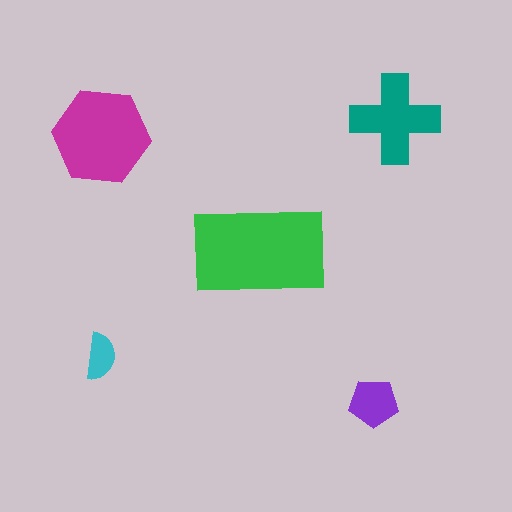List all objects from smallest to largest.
The cyan semicircle, the purple pentagon, the teal cross, the magenta hexagon, the green rectangle.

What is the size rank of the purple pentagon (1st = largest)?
4th.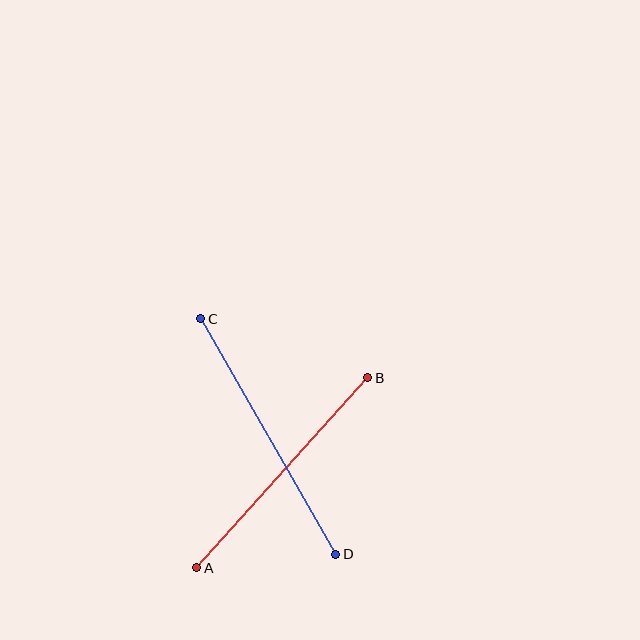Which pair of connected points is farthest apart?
Points C and D are farthest apart.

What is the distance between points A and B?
The distance is approximately 255 pixels.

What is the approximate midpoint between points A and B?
The midpoint is at approximately (282, 473) pixels.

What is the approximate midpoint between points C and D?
The midpoint is at approximately (268, 437) pixels.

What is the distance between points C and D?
The distance is approximately 271 pixels.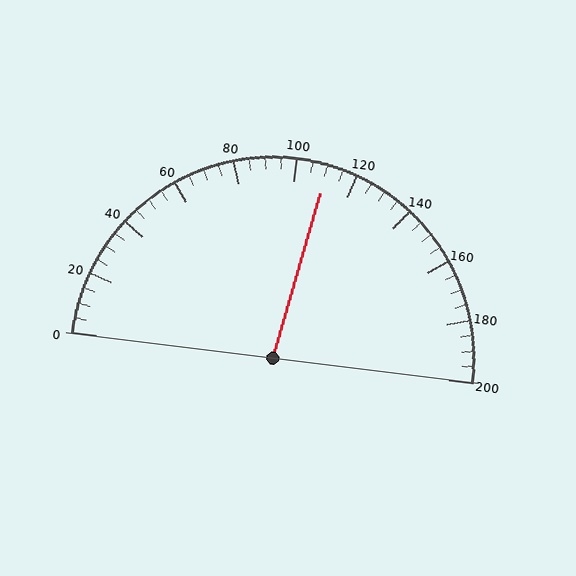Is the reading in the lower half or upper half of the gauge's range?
The reading is in the upper half of the range (0 to 200).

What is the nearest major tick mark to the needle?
The nearest major tick mark is 120.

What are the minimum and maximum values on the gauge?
The gauge ranges from 0 to 200.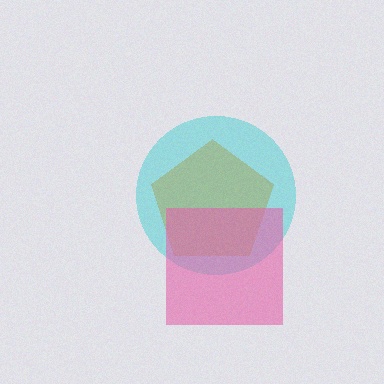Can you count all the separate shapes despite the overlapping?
Yes, there are 3 separate shapes.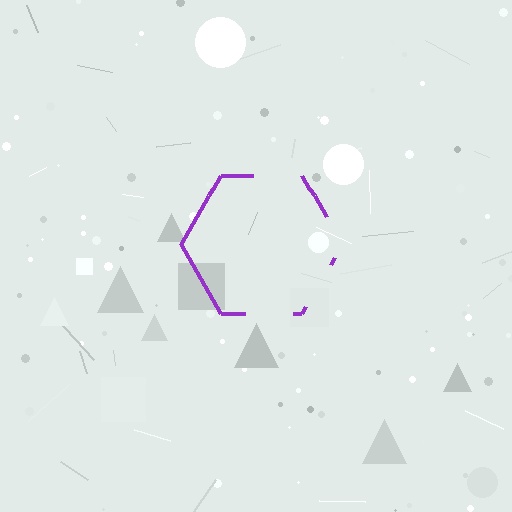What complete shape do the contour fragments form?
The contour fragments form a hexagon.